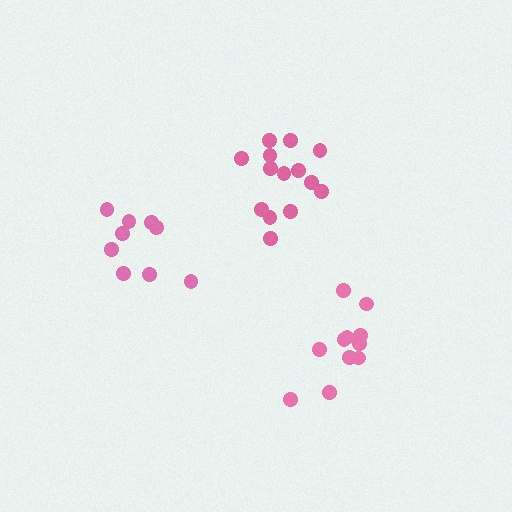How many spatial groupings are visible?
There are 3 spatial groupings.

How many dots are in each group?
Group 1: 9 dots, Group 2: 14 dots, Group 3: 11 dots (34 total).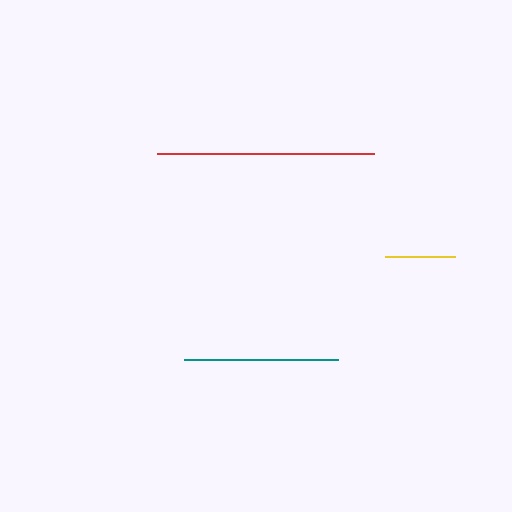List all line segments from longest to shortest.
From longest to shortest: red, teal, yellow.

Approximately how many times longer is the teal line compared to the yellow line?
The teal line is approximately 2.2 times the length of the yellow line.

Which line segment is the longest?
The red line is the longest at approximately 217 pixels.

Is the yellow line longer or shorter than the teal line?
The teal line is longer than the yellow line.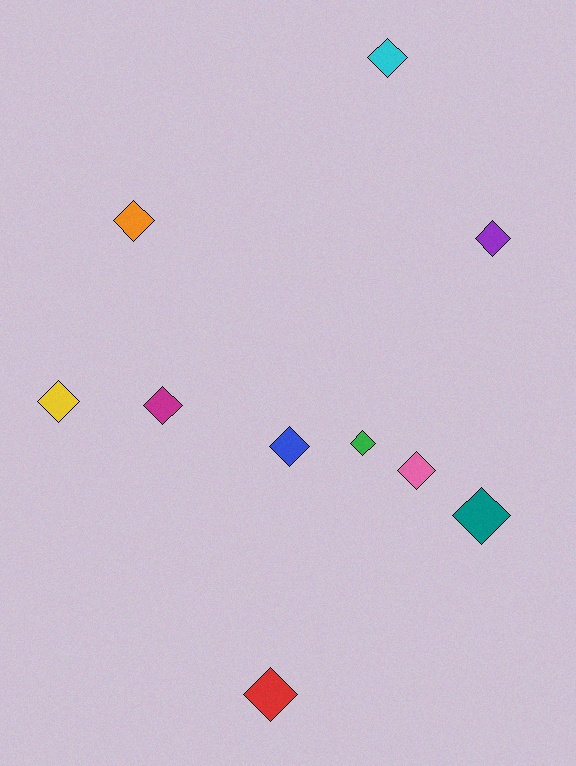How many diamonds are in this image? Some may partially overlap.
There are 10 diamonds.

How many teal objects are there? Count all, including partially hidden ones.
There is 1 teal object.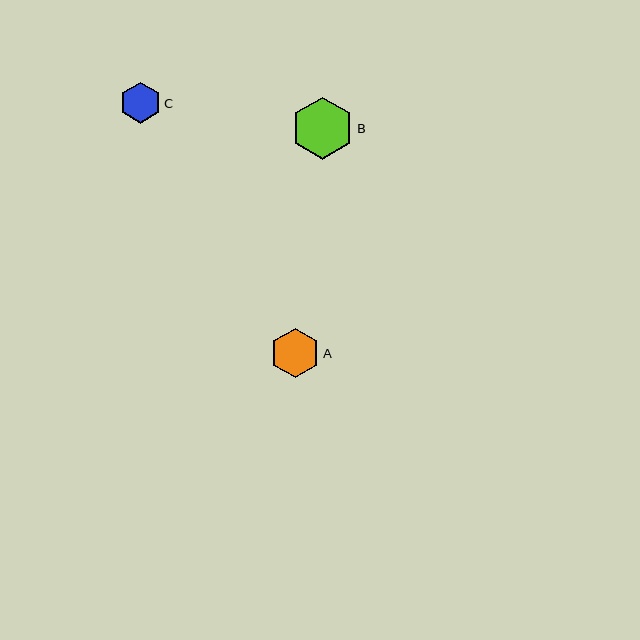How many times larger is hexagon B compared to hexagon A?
Hexagon B is approximately 1.3 times the size of hexagon A.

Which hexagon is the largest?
Hexagon B is the largest with a size of approximately 63 pixels.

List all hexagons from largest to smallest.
From largest to smallest: B, A, C.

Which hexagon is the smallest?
Hexagon C is the smallest with a size of approximately 41 pixels.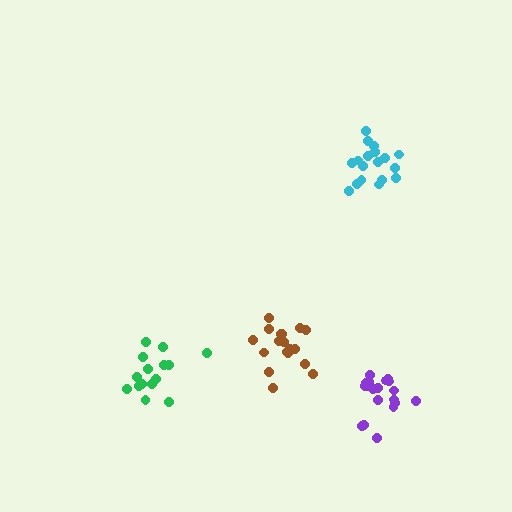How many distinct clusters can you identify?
There are 4 distinct clusters.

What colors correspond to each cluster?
The clusters are colored: green, cyan, purple, brown.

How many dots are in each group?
Group 1: 15 dots, Group 2: 18 dots, Group 3: 19 dots, Group 4: 18 dots (70 total).